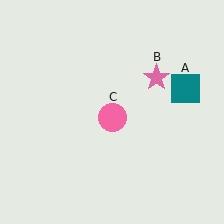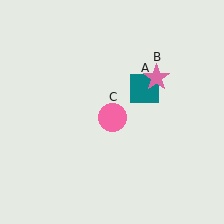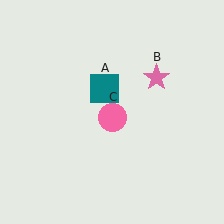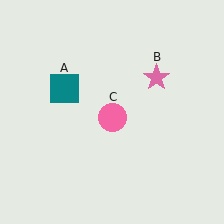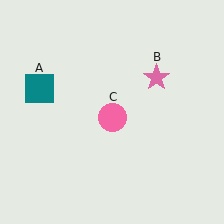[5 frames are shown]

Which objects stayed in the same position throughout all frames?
Pink star (object B) and pink circle (object C) remained stationary.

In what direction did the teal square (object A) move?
The teal square (object A) moved left.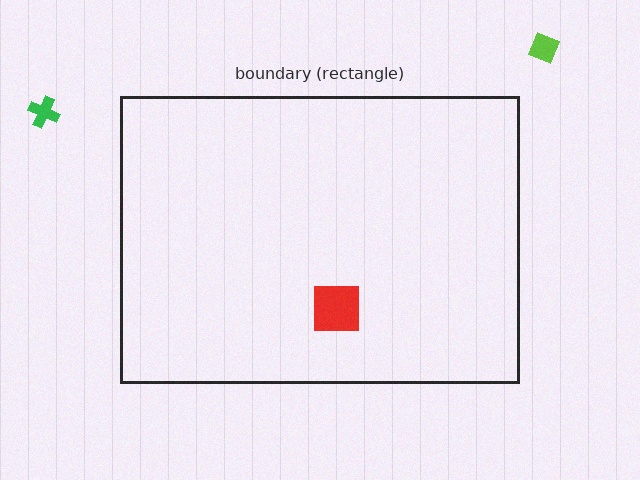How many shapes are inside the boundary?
1 inside, 2 outside.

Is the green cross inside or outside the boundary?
Outside.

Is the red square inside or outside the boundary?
Inside.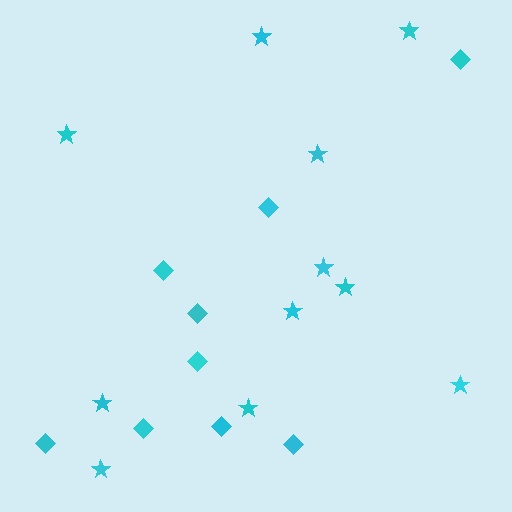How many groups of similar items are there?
There are 2 groups: one group of diamonds (9) and one group of stars (11).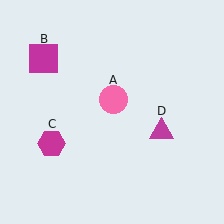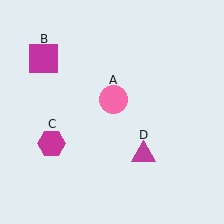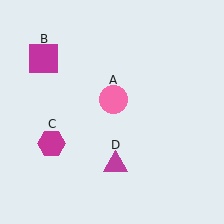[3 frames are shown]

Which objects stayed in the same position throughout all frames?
Pink circle (object A) and magenta square (object B) and magenta hexagon (object C) remained stationary.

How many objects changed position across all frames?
1 object changed position: magenta triangle (object D).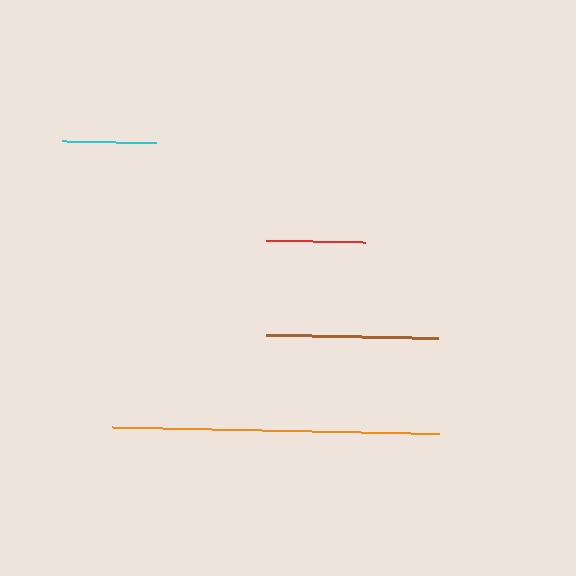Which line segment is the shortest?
The cyan line is the shortest at approximately 94 pixels.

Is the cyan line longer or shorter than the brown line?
The brown line is longer than the cyan line.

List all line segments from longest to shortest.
From longest to shortest: orange, brown, red, cyan.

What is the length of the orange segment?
The orange segment is approximately 327 pixels long.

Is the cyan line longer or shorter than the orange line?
The orange line is longer than the cyan line.